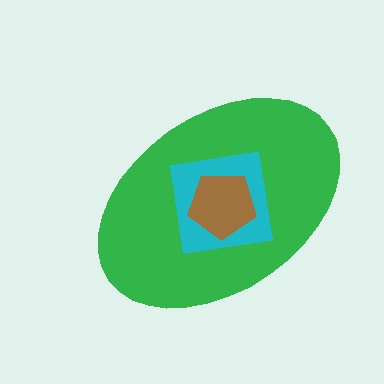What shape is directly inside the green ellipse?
The cyan square.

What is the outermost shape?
The green ellipse.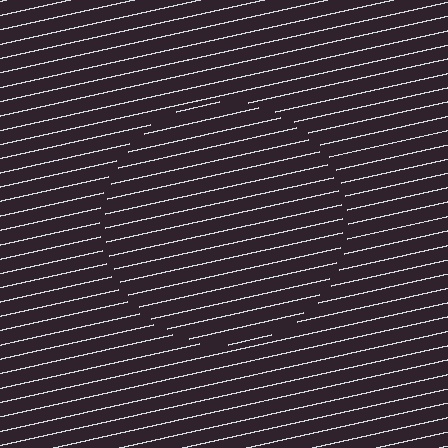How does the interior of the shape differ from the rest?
The interior of the shape contains the same grating, shifted by half a period — the contour is defined by the phase discontinuity where line-ends from the inner and outer gratings abut.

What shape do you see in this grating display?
An illusory circle. The interior of the shape contains the same grating, shifted by half a period — the contour is defined by the phase discontinuity where line-ends from the inner and outer gratings abut.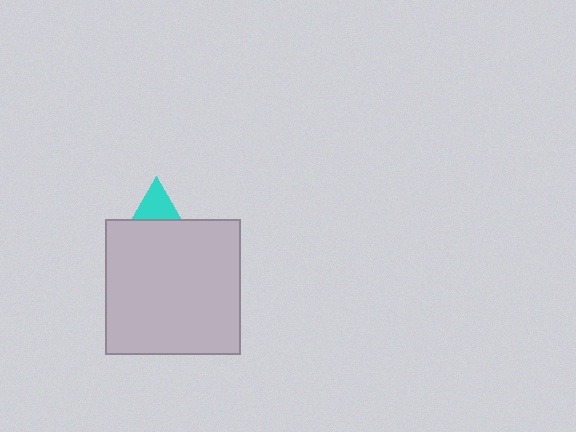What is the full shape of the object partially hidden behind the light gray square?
The partially hidden object is a cyan triangle.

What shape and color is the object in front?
The object in front is a light gray square.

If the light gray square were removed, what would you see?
You would see the complete cyan triangle.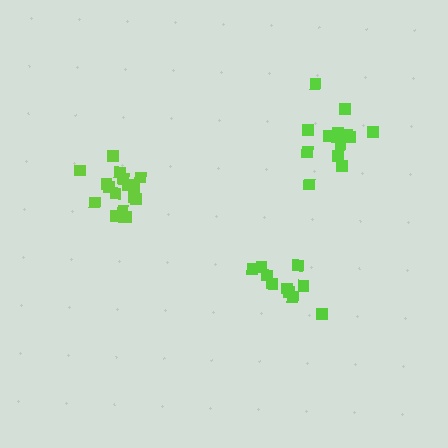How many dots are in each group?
Group 1: 13 dots, Group 2: 10 dots, Group 3: 16 dots (39 total).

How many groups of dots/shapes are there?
There are 3 groups.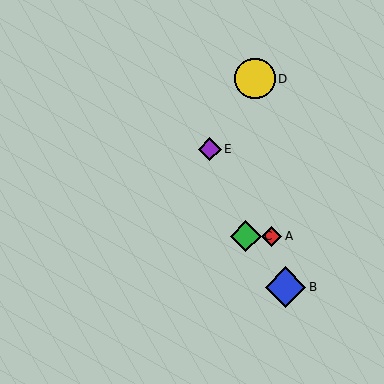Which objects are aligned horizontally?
Objects A, C are aligned horizontally.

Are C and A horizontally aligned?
Yes, both are at y≈236.